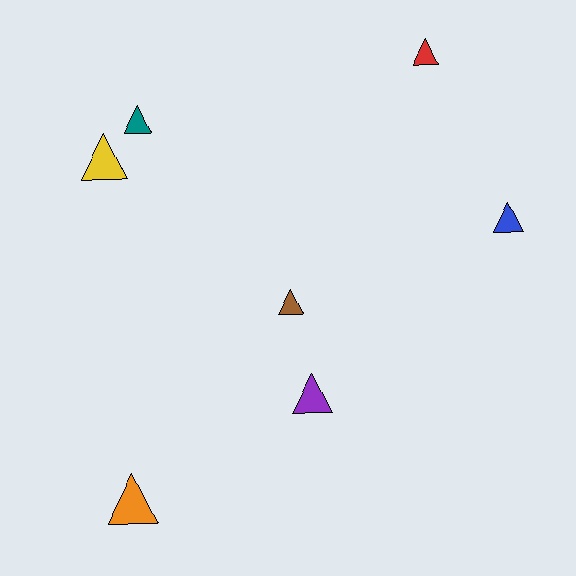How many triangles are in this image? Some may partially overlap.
There are 7 triangles.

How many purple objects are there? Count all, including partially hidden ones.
There is 1 purple object.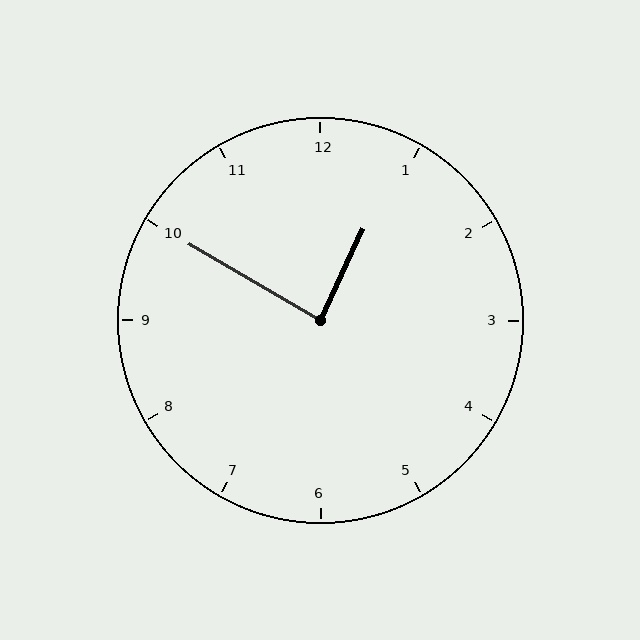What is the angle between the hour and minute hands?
Approximately 85 degrees.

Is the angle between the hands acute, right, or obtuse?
It is right.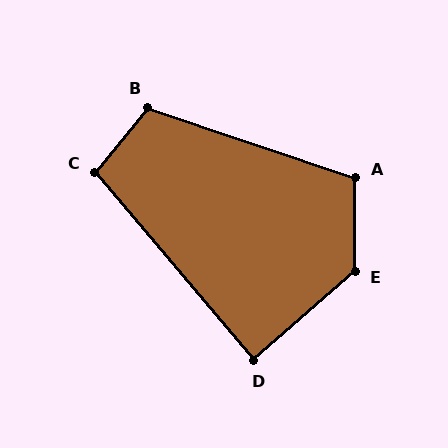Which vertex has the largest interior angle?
E, at approximately 131 degrees.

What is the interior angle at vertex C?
Approximately 101 degrees (obtuse).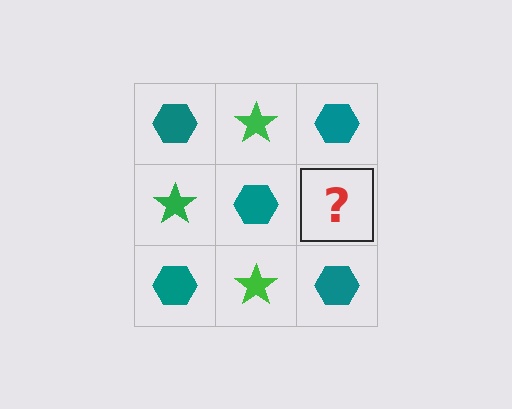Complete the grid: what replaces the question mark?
The question mark should be replaced with a green star.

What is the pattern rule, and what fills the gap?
The rule is that it alternates teal hexagon and green star in a checkerboard pattern. The gap should be filled with a green star.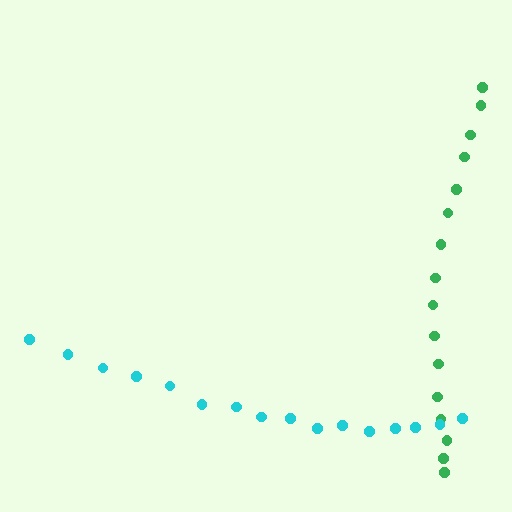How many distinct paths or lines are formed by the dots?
There are 2 distinct paths.